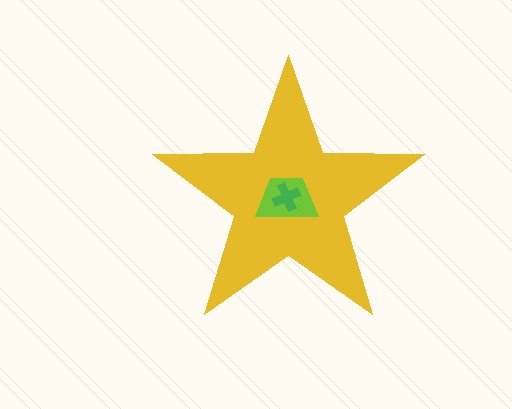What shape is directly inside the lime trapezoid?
The green cross.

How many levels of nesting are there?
3.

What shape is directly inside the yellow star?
The lime trapezoid.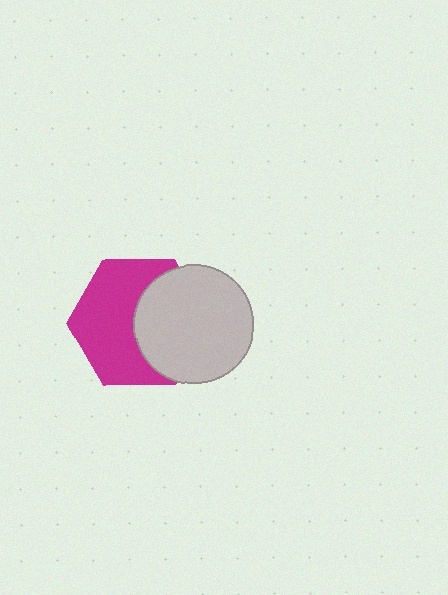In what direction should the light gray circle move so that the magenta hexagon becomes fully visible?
The light gray circle should move right. That is the shortest direction to clear the overlap and leave the magenta hexagon fully visible.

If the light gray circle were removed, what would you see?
You would see the complete magenta hexagon.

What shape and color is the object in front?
The object in front is a light gray circle.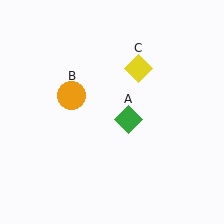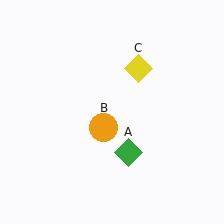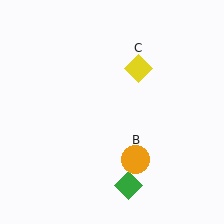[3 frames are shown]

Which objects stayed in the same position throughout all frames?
Yellow diamond (object C) remained stationary.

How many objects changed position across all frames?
2 objects changed position: green diamond (object A), orange circle (object B).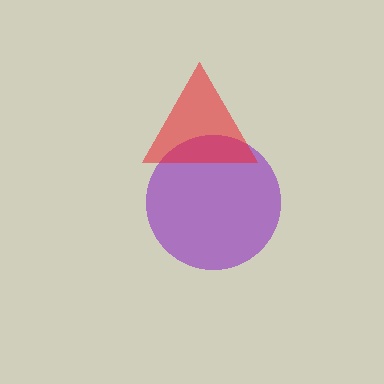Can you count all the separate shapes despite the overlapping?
Yes, there are 2 separate shapes.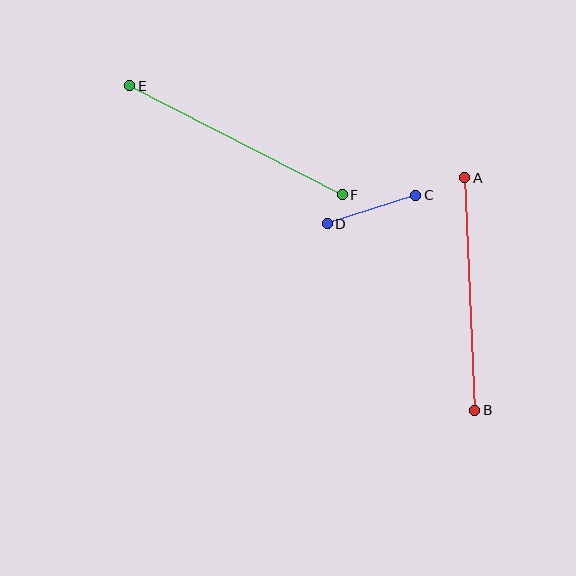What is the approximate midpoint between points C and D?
The midpoint is at approximately (371, 210) pixels.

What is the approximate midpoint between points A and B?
The midpoint is at approximately (470, 294) pixels.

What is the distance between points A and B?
The distance is approximately 233 pixels.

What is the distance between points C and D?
The distance is approximately 93 pixels.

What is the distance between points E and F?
The distance is approximately 239 pixels.